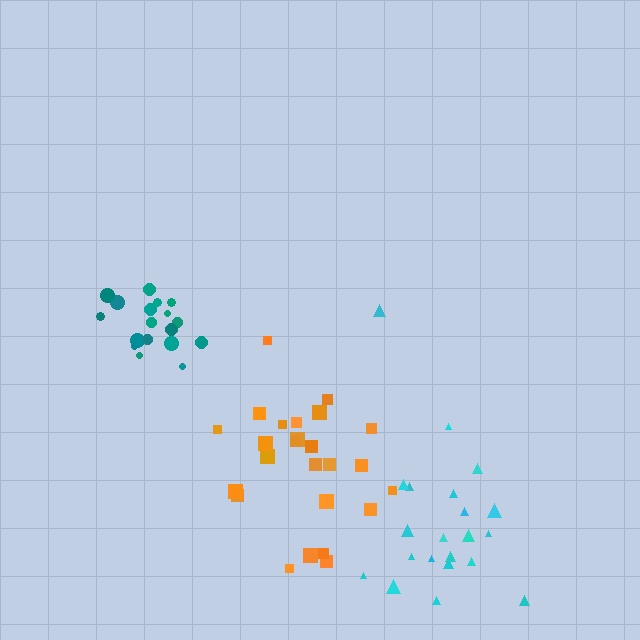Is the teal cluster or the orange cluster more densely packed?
Teal.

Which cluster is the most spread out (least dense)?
Cyan.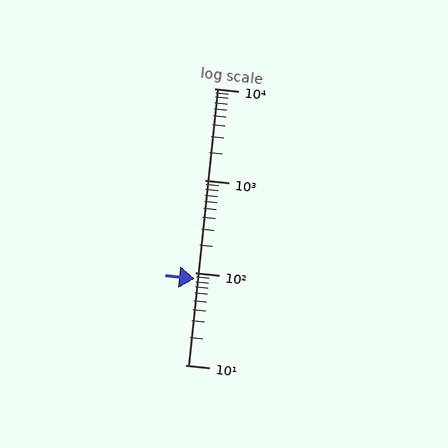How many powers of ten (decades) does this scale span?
The scale spans 3 decades, from 10 to 10000.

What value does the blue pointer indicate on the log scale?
The pointer indicates approximately 85.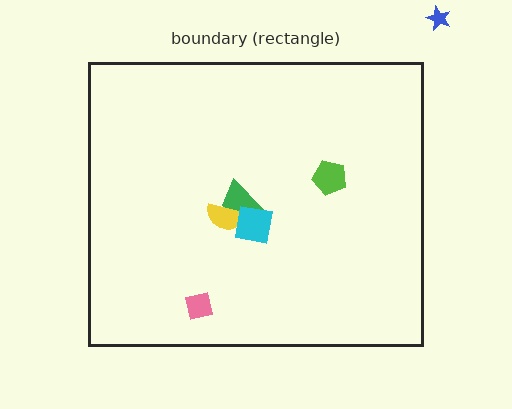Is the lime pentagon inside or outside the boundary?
Inside.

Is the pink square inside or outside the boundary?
Inside.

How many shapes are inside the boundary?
5 inside, 1 outside.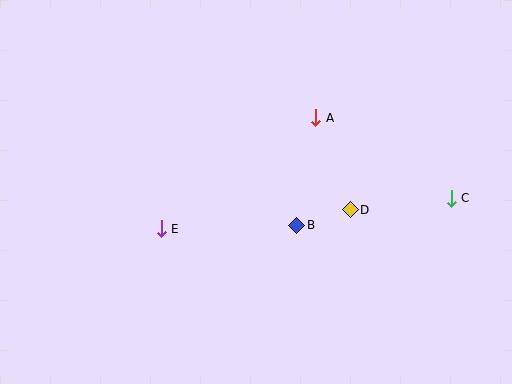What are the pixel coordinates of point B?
Point B is at (297, 225).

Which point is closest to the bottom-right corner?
Point C is closest to the bottom-right corner.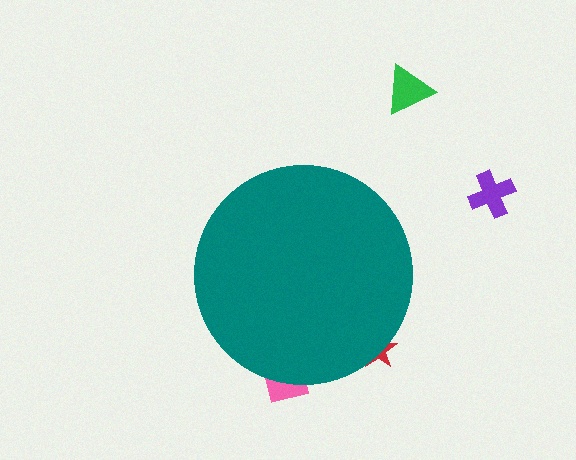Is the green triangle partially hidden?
No, the green triangle is fully visible.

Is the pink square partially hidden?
Yes, the pink square is partially hidden behind the teal circle.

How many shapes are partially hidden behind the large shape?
2 shapes are partially hidden.